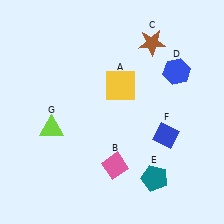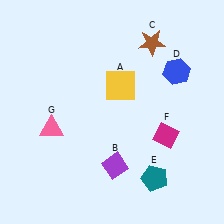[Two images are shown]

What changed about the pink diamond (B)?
In Image 1, B is pink. In Image 2, it changed to purple.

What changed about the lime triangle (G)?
In Image 1, G is lime. In Image 2, it changed to pink.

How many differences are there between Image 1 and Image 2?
There are 3 differences between the two images.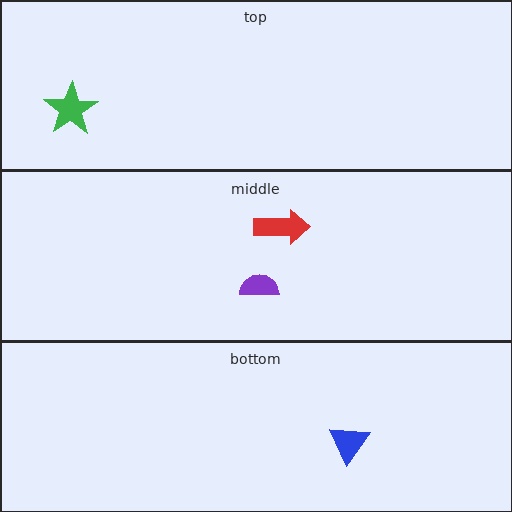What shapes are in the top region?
The green star.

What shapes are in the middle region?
The purple semicircle, the red arrow.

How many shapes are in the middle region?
2.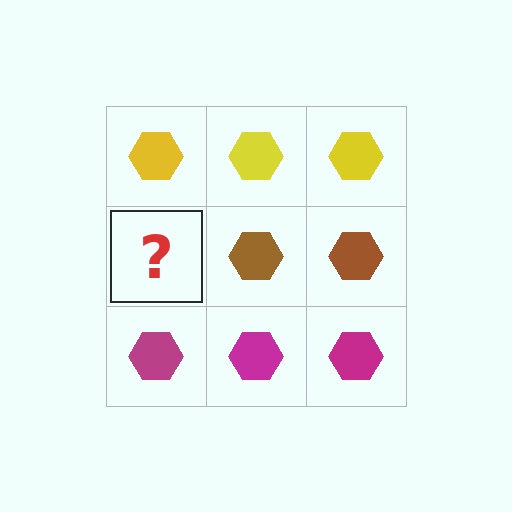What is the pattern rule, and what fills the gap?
The rule is that each row has a consistent color. The gap should be filled with a brown hexagon.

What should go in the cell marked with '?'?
The missing cell should contain a brown hexagon.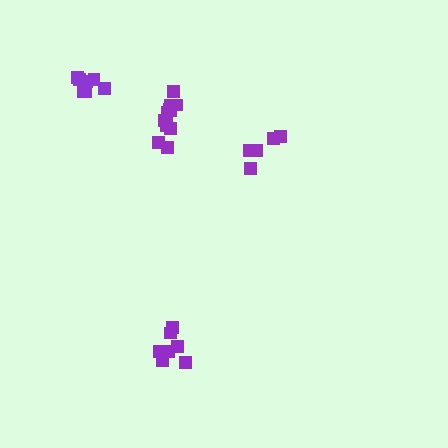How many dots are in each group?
Group 1: 7 dots, Group 2: 5 dots, Group 3: 11 dots, Group 4: 8 dots (31 total).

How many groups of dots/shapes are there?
There are 4 groups.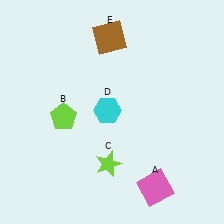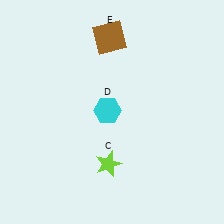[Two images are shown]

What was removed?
The lime pentagon (B), the pink square (A) were removed in Image 2.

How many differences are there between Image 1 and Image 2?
There are 2 differences between the two images.